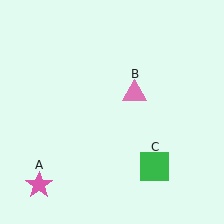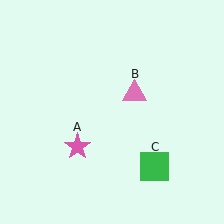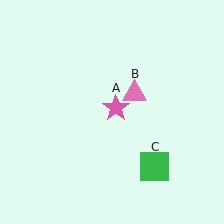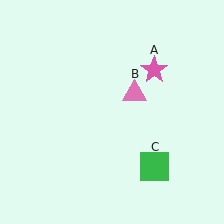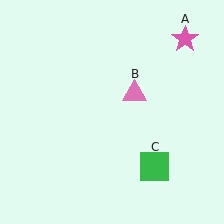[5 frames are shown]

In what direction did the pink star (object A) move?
The pink star (object A) moved up and to the right.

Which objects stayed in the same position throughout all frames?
Pink triangle (object B) and green square (object C) remained stationary.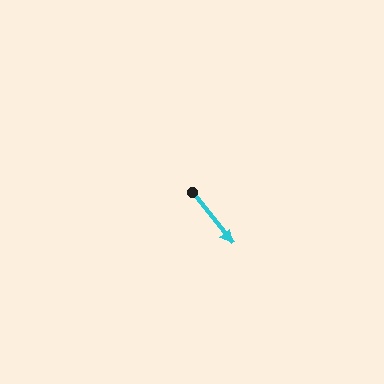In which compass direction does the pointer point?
Southeast.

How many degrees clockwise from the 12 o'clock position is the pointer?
Approximately 141 degrees.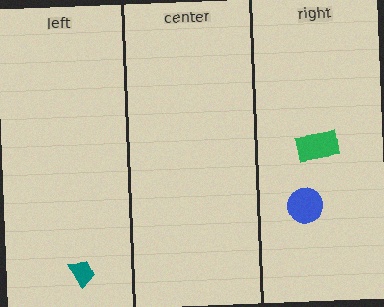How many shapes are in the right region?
2.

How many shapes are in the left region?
1.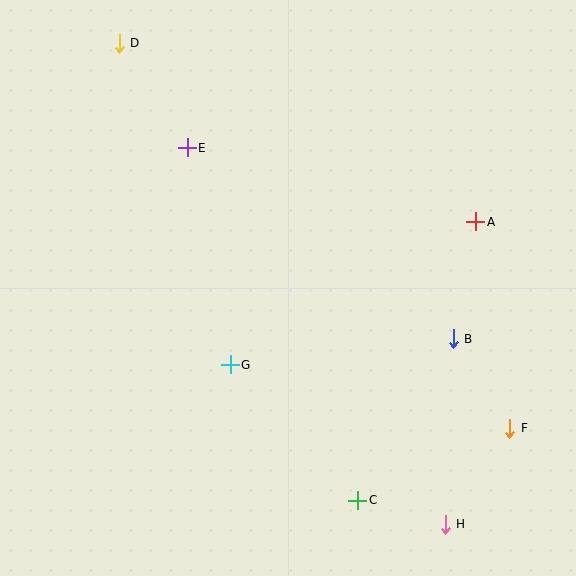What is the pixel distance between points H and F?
The distance between H and F is 116 pixels.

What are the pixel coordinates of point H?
Point H is at (445, 524).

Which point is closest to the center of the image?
Point G at (230, 365) is closest to the center.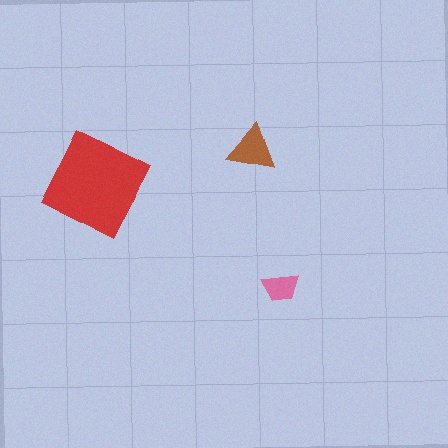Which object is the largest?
The red diamond.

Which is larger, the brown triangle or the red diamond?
The red diamond.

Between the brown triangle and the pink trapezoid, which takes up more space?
The brown triangle.